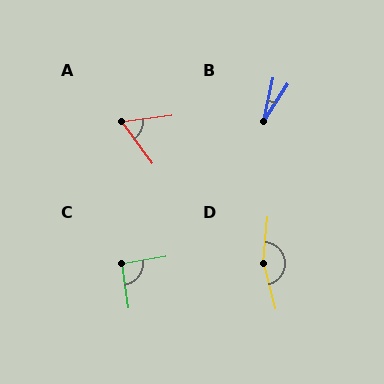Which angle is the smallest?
B, at approximately 22 degrees.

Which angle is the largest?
D, at approximately 160 degrees.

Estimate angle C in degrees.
Approximately 91 degrees.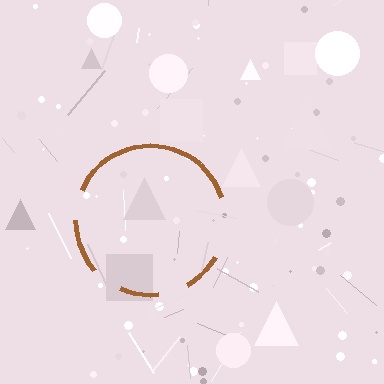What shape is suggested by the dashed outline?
The dashed outline suggests a circle.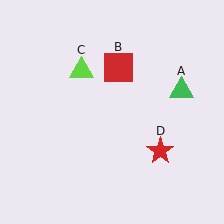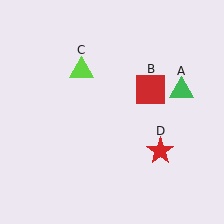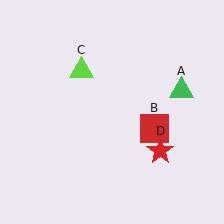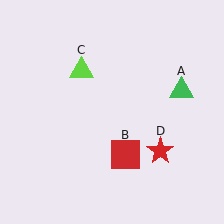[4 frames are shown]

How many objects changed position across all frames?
1 object changed position: red square (object B).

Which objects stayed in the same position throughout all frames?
Green triangle (object A) and lime triangle (object C) and red star (object D) remained stationary.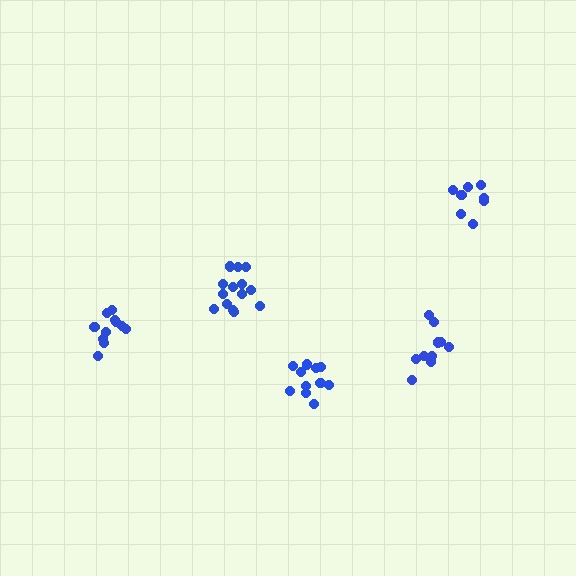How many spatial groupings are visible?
There are 5 spatial groupings.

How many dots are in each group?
Group 1: 12 dots, Group 2: 11 dots, Group 3: 14 dots, Group 4: 10 dots, Group 5: 8 dots (55 total).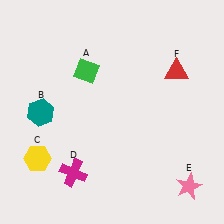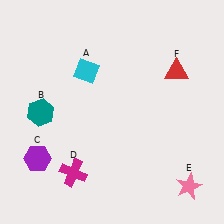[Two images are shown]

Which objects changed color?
A changed from green to cyan. C changed from yellow to purple.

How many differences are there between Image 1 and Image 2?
There are 2 differences between the two images.